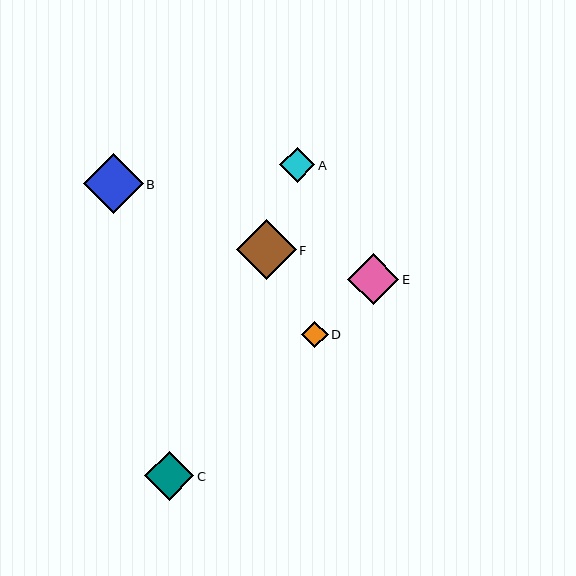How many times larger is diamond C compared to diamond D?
Diamond C is approximately 1.9 times the size of diamond D.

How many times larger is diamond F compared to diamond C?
Diamond F is approximately 1.2 times the size of diamond C.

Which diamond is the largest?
Diamond F is the largest with a size of approximately 60 pixels.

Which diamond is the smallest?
Diamond D is the smallest with a size of approximately 26 pixels.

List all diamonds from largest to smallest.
From largest to smallest: F, B, E, C, A, D.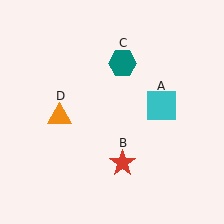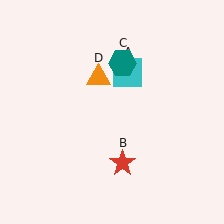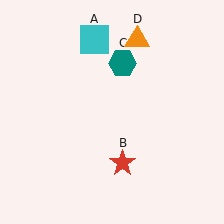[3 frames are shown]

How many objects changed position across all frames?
2 objects changed position: cyan square (object A), orange triangle (object D).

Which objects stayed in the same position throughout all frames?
Red star (object B) and teal hexagon (object C) remained stationary.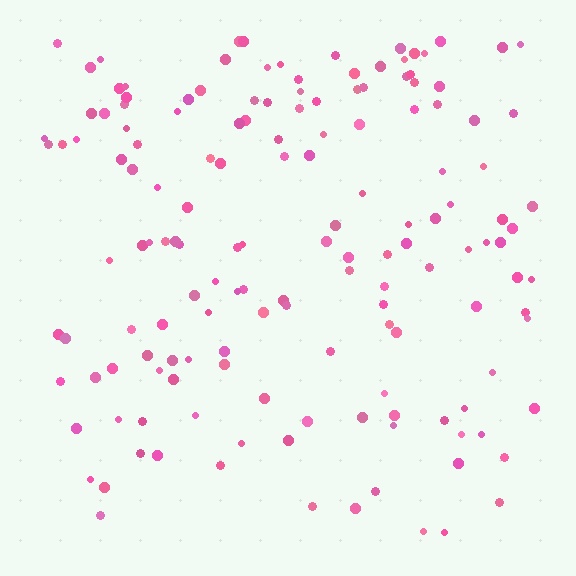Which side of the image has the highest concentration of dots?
The top.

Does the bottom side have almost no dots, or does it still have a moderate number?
Still a moderate number, just noticeably fewer than the top.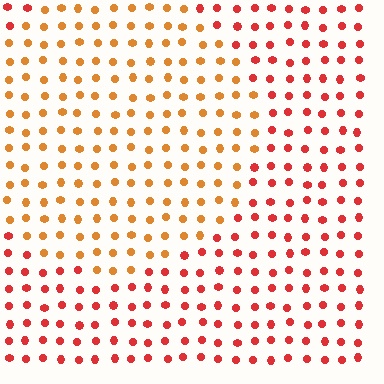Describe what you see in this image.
The image is filled with small red elements in a uniform arrangement. A circle-shaped region is visible where the elements are tinted to a slightly different hue, forming a subtle color boundary.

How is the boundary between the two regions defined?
The boundary is defined purely by a slight shift in hue (about 33 degrees). Spacing, size, and orientation are identical on both sides.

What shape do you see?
I see a circle.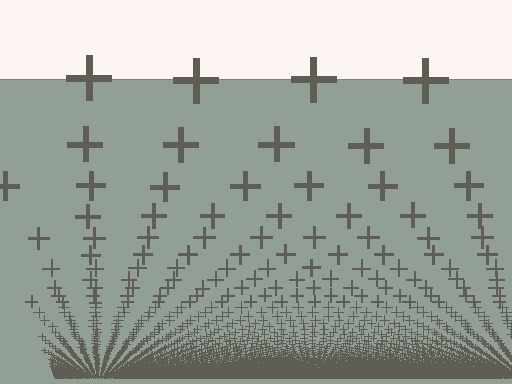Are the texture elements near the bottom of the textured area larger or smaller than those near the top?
Smaller. The gradient is inverted — elements near the bottom are smaller and denser.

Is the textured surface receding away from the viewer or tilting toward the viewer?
The surface appears to tilt toward the viewer. Texture elements get larger and sparser toward the top.